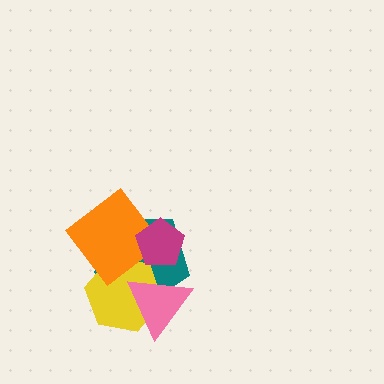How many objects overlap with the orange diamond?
3 objects overlap with the orange diamond.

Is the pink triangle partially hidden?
No, no other shape covers it.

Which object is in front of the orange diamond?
The magenta pentagon is in front of the orange diamond.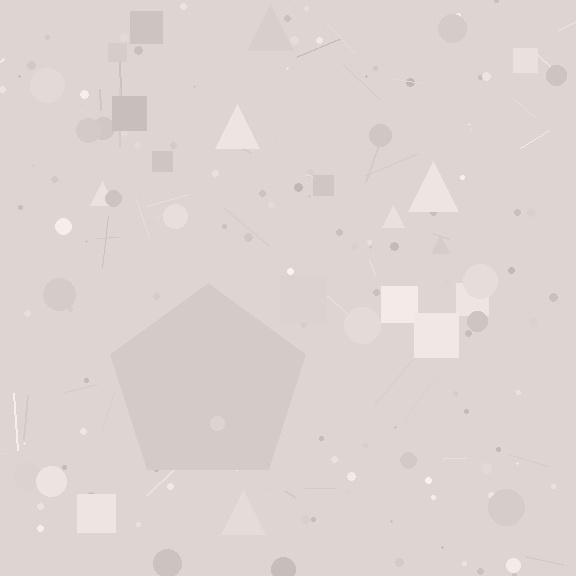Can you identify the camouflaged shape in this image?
The camouflaged shape is a pentagon.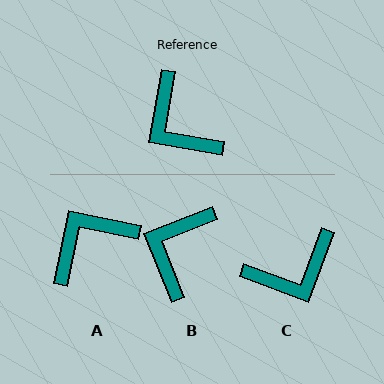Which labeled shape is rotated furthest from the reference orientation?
A, about 91 degrees away.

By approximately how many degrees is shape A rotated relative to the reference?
Approximately 91 degrees clockwise.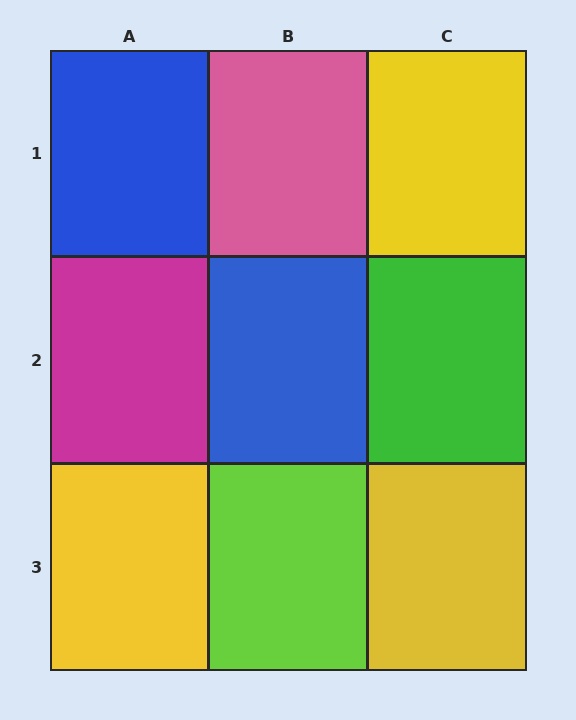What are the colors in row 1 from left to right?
Blue, pink, yellow.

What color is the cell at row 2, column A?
Magenta.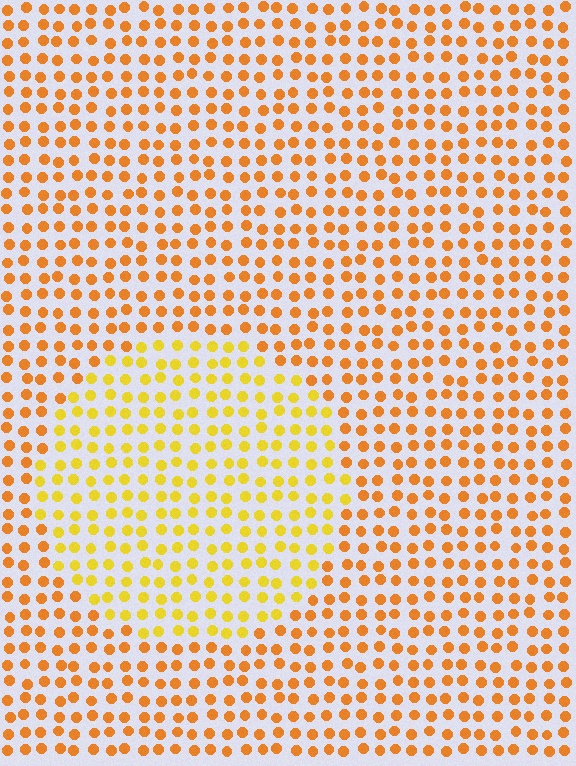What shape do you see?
I see a circle.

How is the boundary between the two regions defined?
The boundary is defined purely by a slight shift in hue (about 26 degrees). Spacing, size, and orientation are identical on both sides.